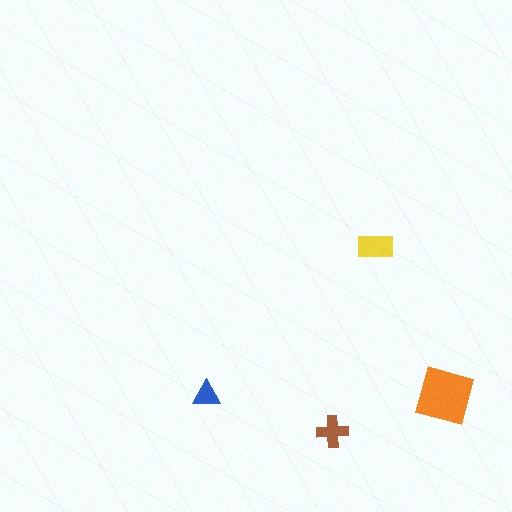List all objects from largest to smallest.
The orange diamond, the yellow rectangle, the brown cross, the blue triangle.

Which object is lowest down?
The brown cross is bottommost.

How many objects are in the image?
There are 4 objects in the image.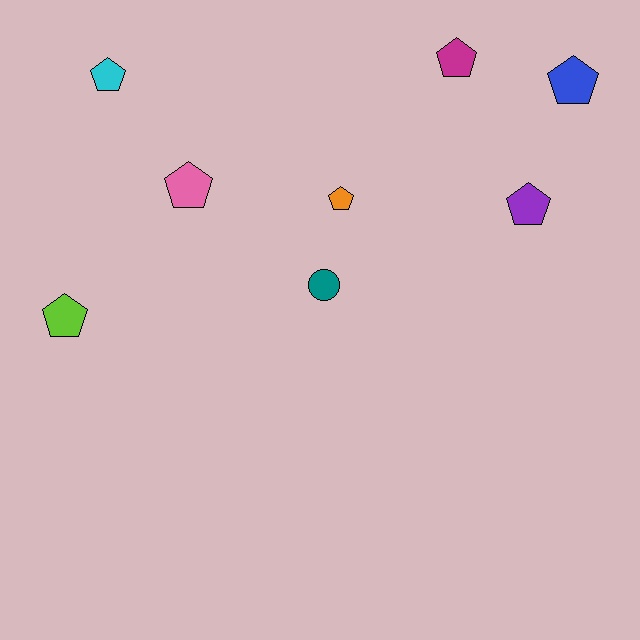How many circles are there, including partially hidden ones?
There is 1 circle.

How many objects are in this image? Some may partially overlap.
There are 8 objects.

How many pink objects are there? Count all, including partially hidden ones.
There is 1 pink object.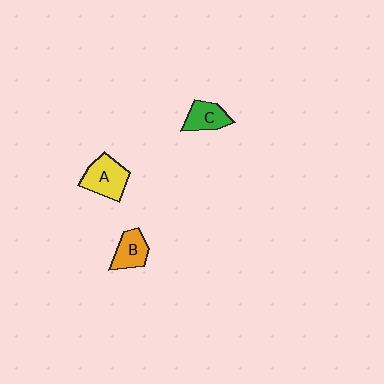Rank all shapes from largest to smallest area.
From largest to smallest: A (yellow), B (orange), C (green).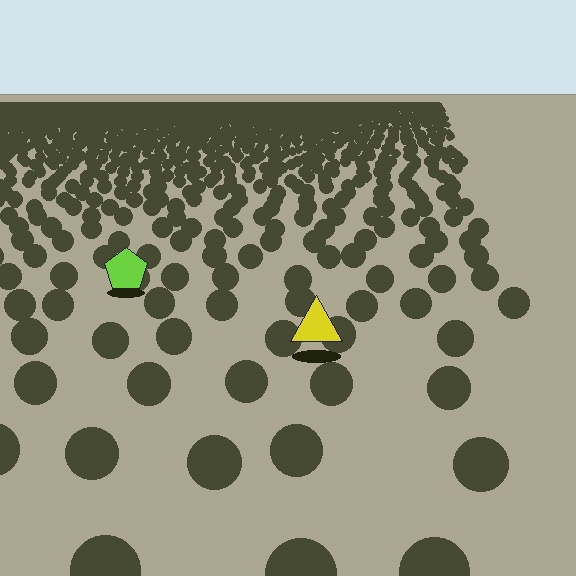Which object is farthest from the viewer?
The lime pentagon is farthest from the viewer. It appears smaller and the ground texture around it is denser.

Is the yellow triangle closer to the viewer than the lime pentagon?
Yes. The yellow triangle is closer — you can tell from the texture gradient: the ground texture is coarser near it.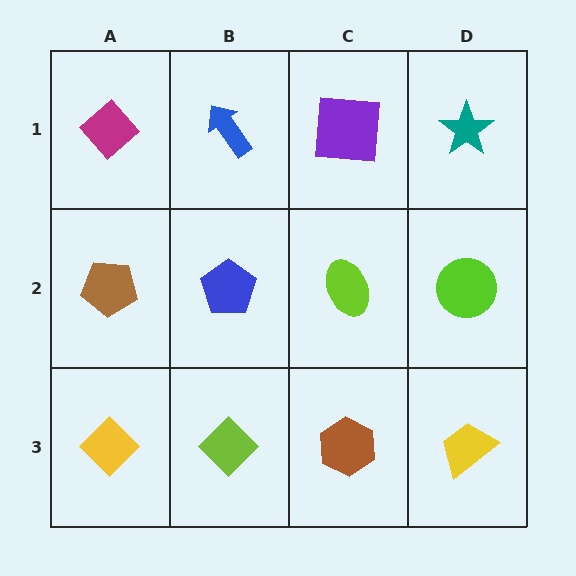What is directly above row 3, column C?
A lime ellipse.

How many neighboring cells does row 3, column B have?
3.